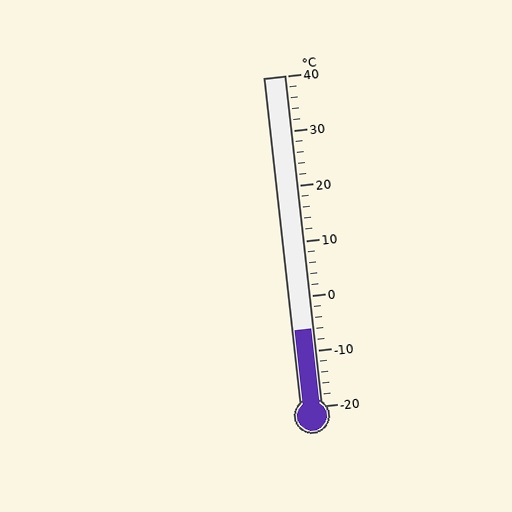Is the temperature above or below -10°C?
The temperature is above -10°C.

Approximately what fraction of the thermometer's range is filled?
The thermometer is filled to approximately 25% of its range.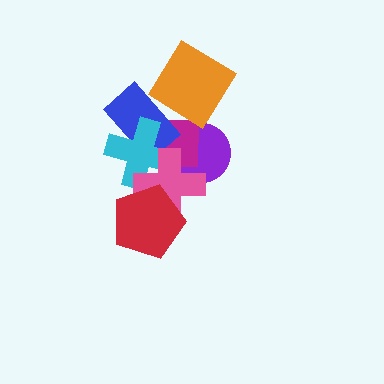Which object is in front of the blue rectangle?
The cyan cross is in front of the blue rectangle.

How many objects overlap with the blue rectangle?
2 objects overlap with the blue rectangle.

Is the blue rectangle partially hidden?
Yes, it is partially covered by another shape.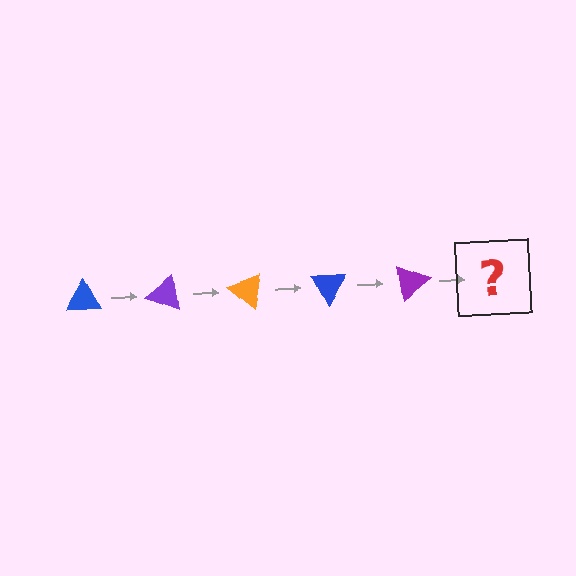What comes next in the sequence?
The next element should be an orange triangle, rotated 100 degrees from the start.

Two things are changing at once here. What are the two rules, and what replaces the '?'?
The two rules are that it rotates 20 degrees each step and the color cycles through blue, purple, and orange. The '?' should be an orange triangle, rotated 100 degrees from the start.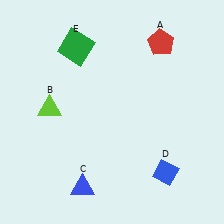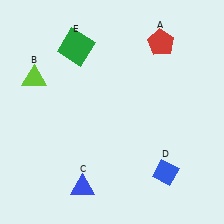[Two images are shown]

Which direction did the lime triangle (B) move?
The lime triangle (B) moved up.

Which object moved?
The lime triangle (B) moved up.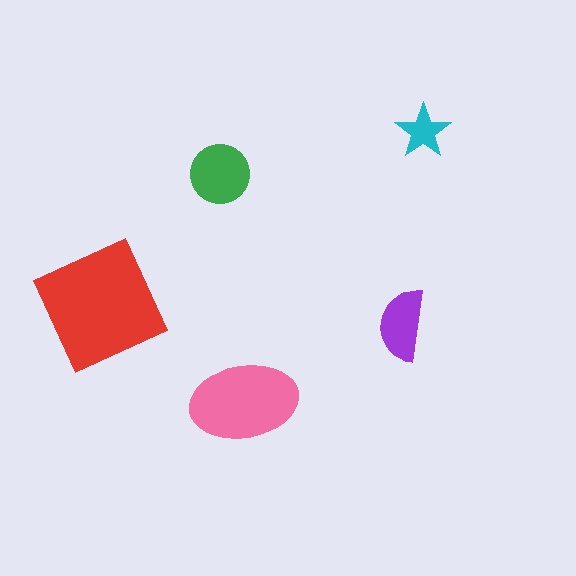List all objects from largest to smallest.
The red square, the pink ellipse, the green circle, the purple semicircle, the cyan star.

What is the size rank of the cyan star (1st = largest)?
5th.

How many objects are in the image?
There are 5 objects in the image.